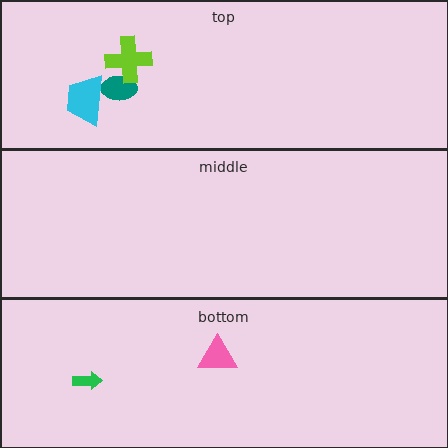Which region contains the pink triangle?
The bottom region.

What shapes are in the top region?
The teal ellipse, the cyan trapezoid, the lime cross.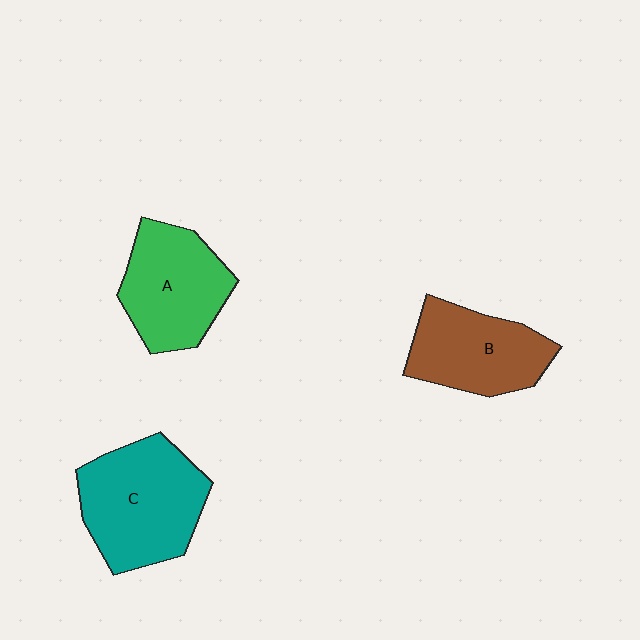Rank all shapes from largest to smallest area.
From largest to smallest: C (teal), A (green), B (brown).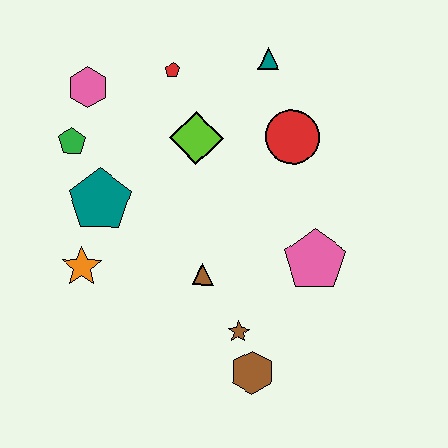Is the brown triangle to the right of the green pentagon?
Yes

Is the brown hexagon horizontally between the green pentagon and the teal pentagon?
No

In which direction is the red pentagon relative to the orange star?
The red pentagon is above the orange star.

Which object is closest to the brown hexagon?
The brown star is closest to the brown hexagon.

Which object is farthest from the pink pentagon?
The pink hexagon is farthest from the pink pentagon.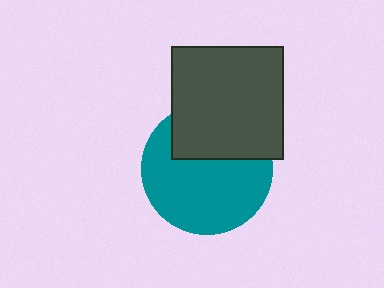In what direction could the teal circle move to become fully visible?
The teal circle could move down. That would shift it out from behind the dark gray square entirely.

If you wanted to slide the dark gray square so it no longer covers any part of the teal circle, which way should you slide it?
Slide it up — that is the most direct way to separate the two shapes.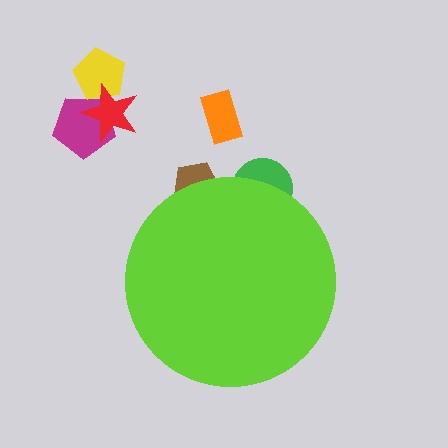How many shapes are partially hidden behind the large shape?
2 shapes are partially hidden.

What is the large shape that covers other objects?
A lime circle.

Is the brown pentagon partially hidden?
Yes, the brown pentagon is partially hidden behind the lime circle.